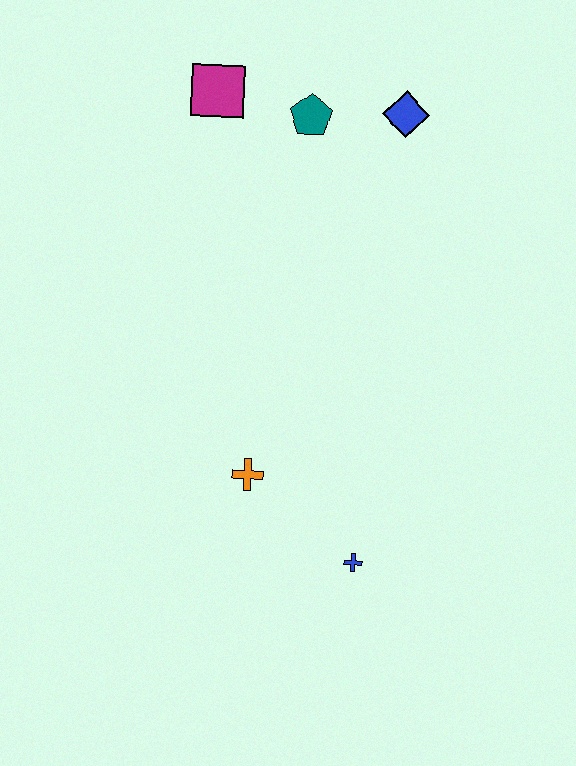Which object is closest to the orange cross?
The blue cross is closest to the orange cross.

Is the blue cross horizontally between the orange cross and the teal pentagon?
No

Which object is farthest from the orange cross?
The blue diamond is farthest from the orange cross.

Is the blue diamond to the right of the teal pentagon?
Yes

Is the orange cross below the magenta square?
Yes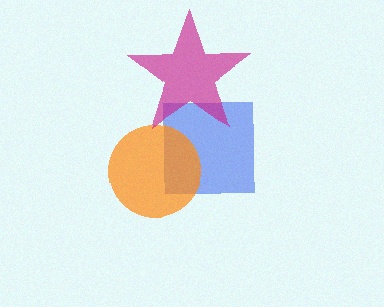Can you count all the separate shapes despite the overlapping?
Yes, there are 3 separate shapes.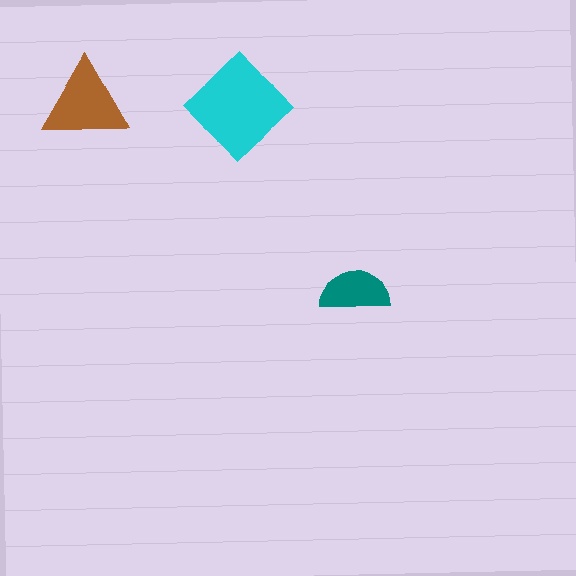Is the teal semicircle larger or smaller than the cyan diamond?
Smaller.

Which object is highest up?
The brown triangle is topmost.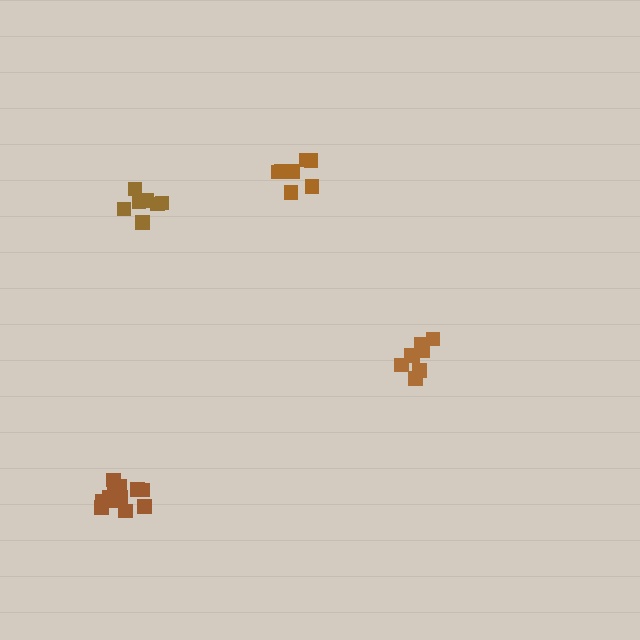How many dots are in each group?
Group 1: 8 dots, Group 2: 12 dots, Group 3: 8 dots, Group 4: 7 dots (35 total).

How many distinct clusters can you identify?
There are 4 distinct clusters.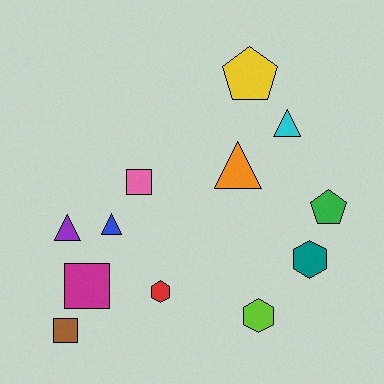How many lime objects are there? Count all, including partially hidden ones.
There is 1 lime object.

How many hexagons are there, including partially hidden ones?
There are 3 hexagons.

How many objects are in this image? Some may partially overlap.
There are 12 objects.